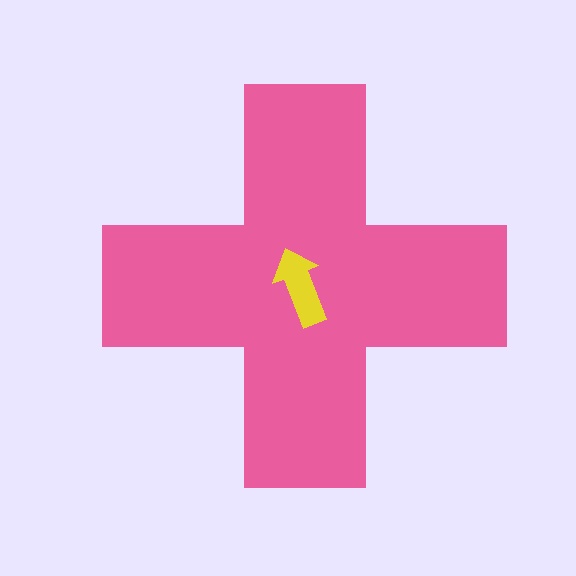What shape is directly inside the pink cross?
The yellow arrow.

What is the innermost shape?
The yellow arrow.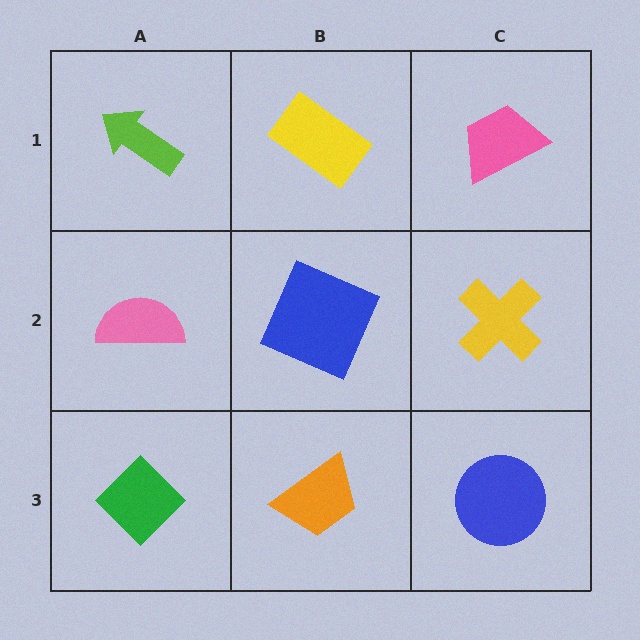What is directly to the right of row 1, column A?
A yellow rectangle.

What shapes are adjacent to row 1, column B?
A blue square (row 2, column B), a lime arrow (row 1, column A), a pink trapezoid (row 1, column C).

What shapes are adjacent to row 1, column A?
A pink semicircle (row 2, column A), a yellow rectangle (row 1, column B).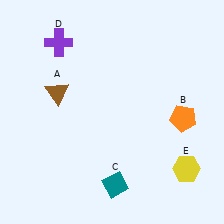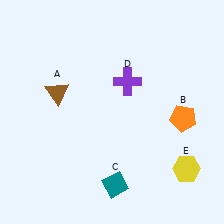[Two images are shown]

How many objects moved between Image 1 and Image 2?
1 object moved between the two images.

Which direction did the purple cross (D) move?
The purple cross (D) moved right.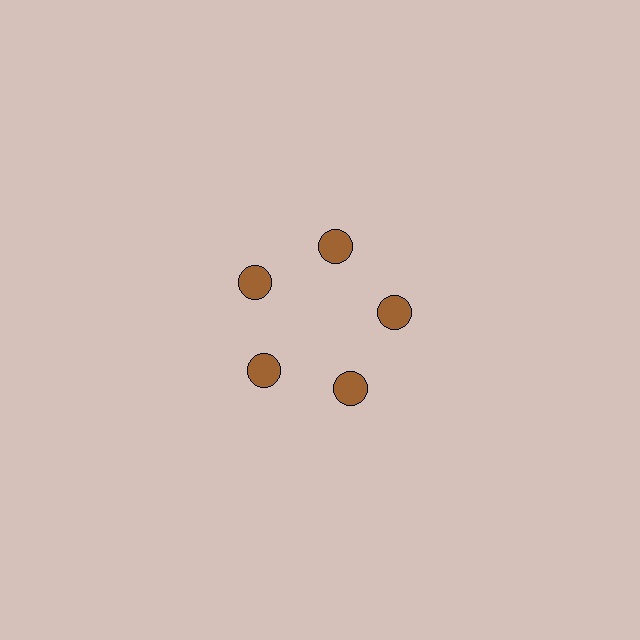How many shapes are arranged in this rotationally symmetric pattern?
There are 5 shapes, arranged in 5 groups of 1.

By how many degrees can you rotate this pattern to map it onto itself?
The pattern maps onto itself every 72 degrees of rotation.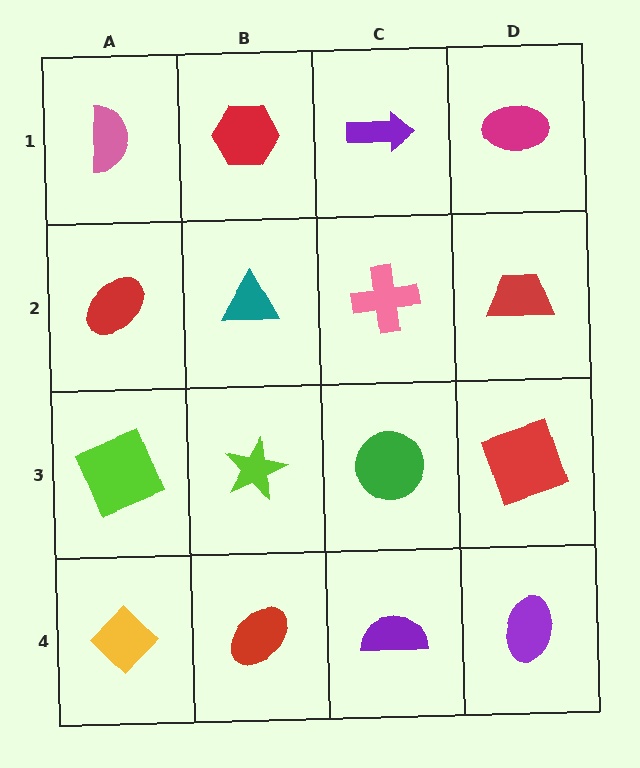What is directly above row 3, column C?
A pink cross.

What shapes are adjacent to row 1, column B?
A teal triangle (row 2, column B), a pink semicircle (row 1, column A), a purple arrow (row 1, column C).